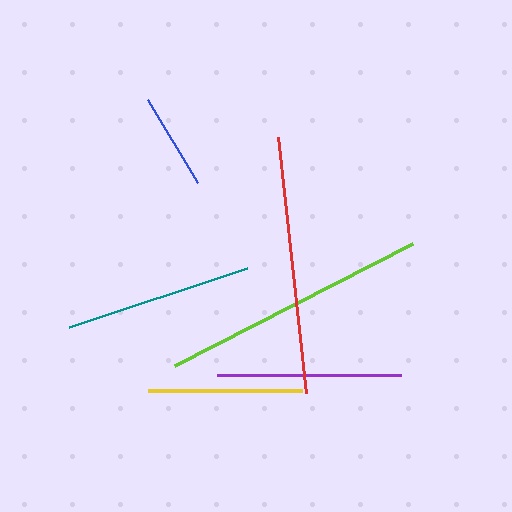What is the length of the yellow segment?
The yellow segment is approximately 154 pixels long.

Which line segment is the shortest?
The blue line is the shortest at approximately 97 pixels.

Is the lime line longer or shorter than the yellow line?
The lime line is longer than the yellow line.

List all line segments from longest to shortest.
From longest to shortest: lime, red, teal, purple, yellow, blue.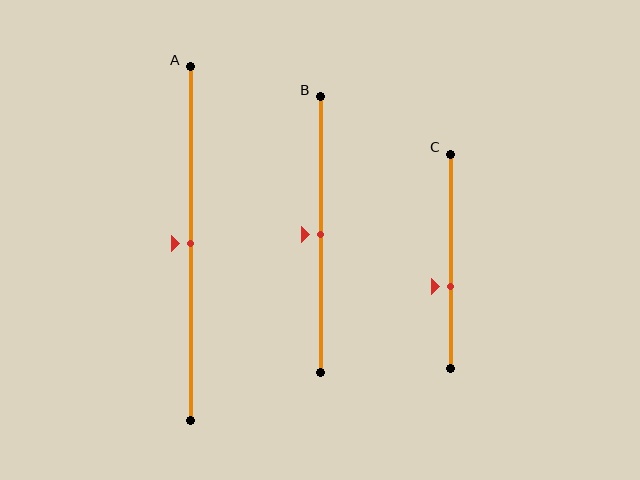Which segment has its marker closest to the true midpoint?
Segment A has its marker closest to the true midpoint.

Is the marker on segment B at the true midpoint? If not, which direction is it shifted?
Yes, the marker on segment B is at the true midpoint.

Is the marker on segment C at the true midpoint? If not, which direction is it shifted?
No, the marker on segment C is shifted downward by about 12% of the segment length.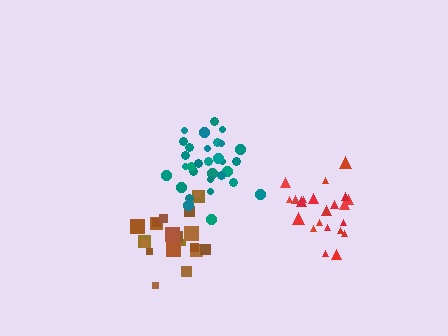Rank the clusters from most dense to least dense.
teal, brown, red.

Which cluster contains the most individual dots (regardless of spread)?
Teal (31).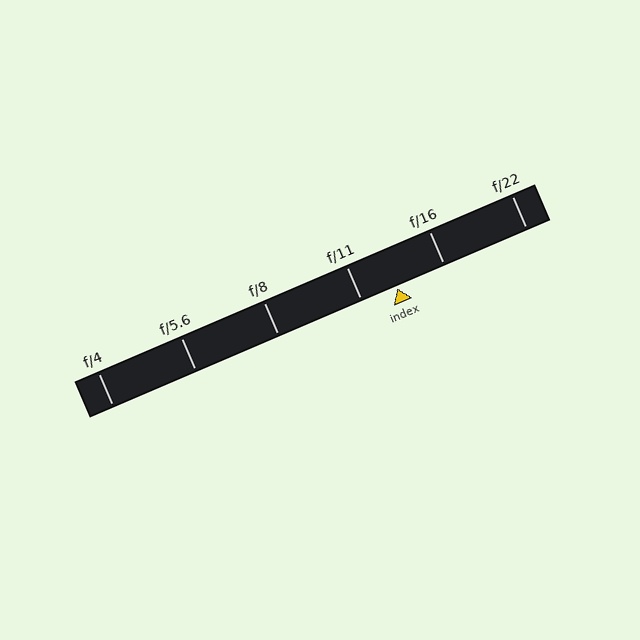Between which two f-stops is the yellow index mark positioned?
The index mark is between f/11 and f/16.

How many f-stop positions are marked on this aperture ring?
There are 6 f-stop positions marked.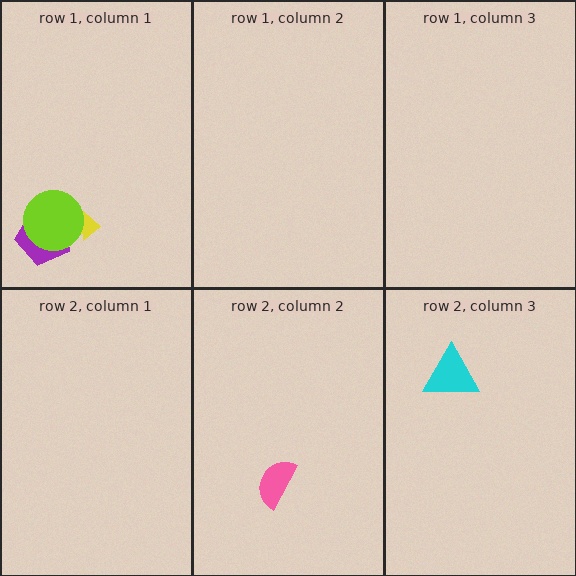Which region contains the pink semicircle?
The row 2, column 2 region.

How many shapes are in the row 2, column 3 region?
1.